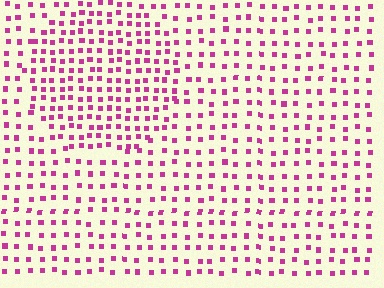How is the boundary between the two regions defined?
The boundary is defined by a change in element density (approximately 1.6x ratio). All elements are the same color, size, and shape.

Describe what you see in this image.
The image contains small magenta elements arranged at two different densities. A circle-shaped region is visible where the elements are more densely packed than the surrounding area.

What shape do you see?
I see a circle.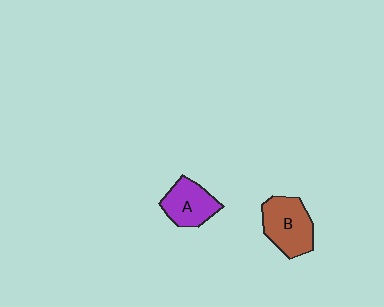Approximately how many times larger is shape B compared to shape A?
Approximately 1.3 times.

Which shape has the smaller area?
Shape A (purple).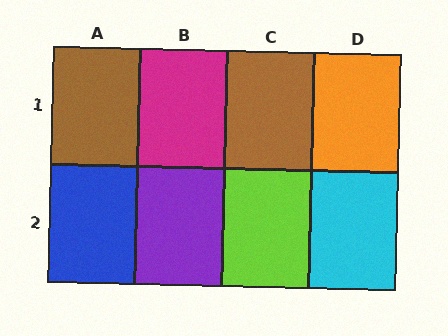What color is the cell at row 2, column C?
Lime.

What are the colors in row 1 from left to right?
Brown, magenta, brown, orange.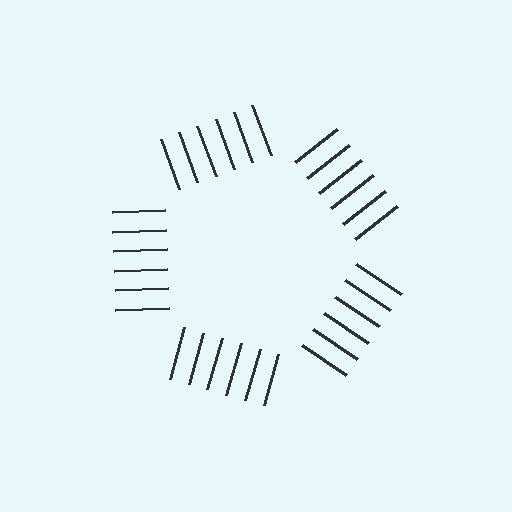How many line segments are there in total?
30 — 6 along each of the 5 edges.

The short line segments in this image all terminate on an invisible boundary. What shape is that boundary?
An illusory pentagon — the line segments terminate on its edges but no continuous stroke is drawn.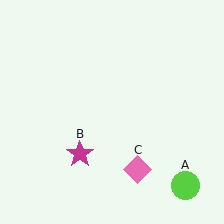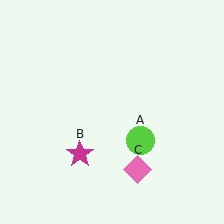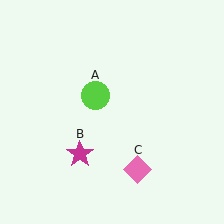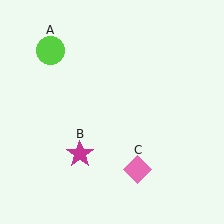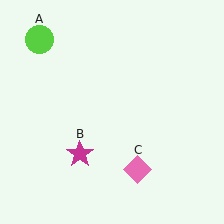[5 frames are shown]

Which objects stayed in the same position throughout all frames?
Magenta star (object B) and pink diamond (object C) remained stationary.